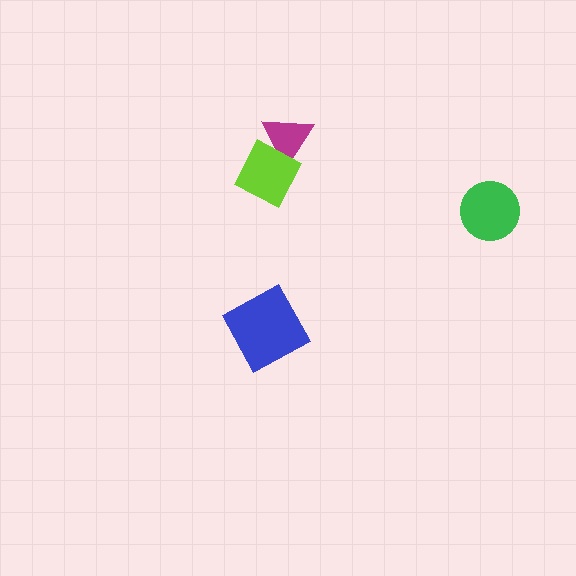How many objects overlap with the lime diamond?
1 object overlaps with the lime diamond.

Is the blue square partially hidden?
No, no other shape covers it.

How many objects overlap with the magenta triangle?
1 object overlaps with the magenta triangle.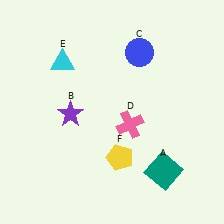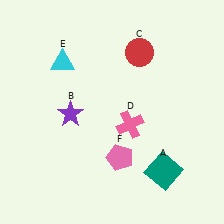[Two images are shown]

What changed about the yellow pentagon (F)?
In Image 1, F is yellow. In Image 2, it changed to pink.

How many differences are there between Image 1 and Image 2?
There are 2 differences between the two images.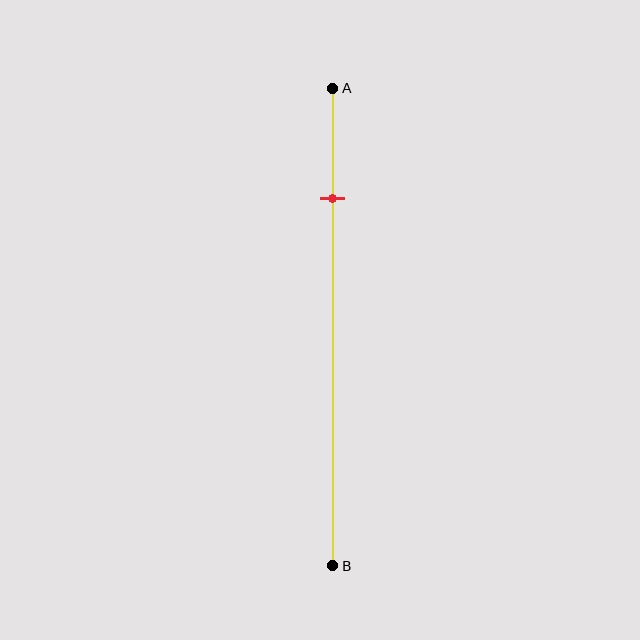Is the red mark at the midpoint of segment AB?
No, the mark is at about 25% from A, not at the 50% midpoint.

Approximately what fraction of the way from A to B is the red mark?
The red mark is approximately 25% of the way from A to B.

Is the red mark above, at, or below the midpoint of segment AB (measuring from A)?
The red mark is above the midpoint of segment AB.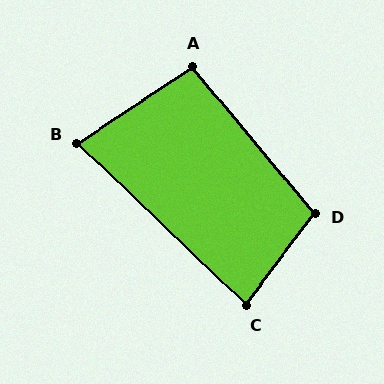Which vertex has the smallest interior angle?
B, at approximately 77 degrees.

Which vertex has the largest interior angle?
D, at approximately 103 degrees.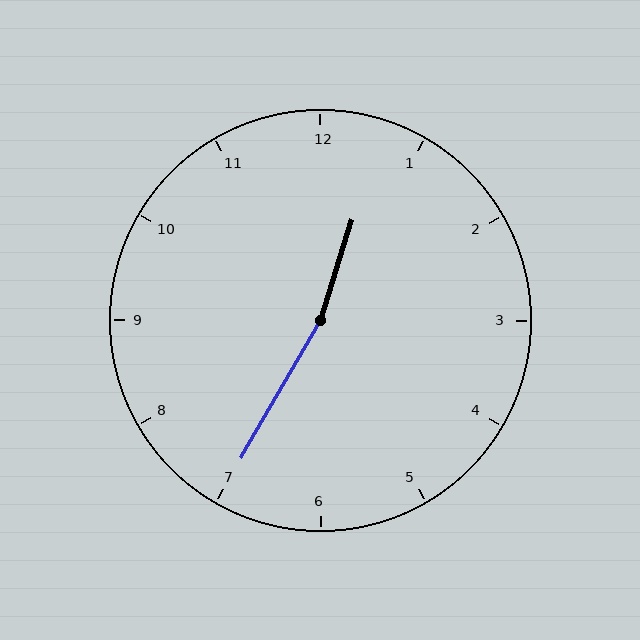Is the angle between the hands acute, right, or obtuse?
It is obtuse.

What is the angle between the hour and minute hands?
Approximately 168 degrees.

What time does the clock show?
12:35.